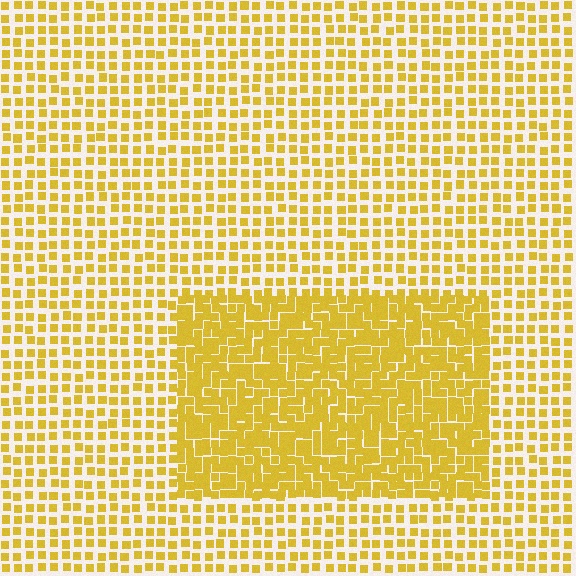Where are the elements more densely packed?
The elements are more densely packed inside the rectangle boundary.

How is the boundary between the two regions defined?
The boundary is defined by a change in element density (approximately 2.0x ratio). All elements are the same color, size, and shape.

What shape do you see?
I see a rectangle.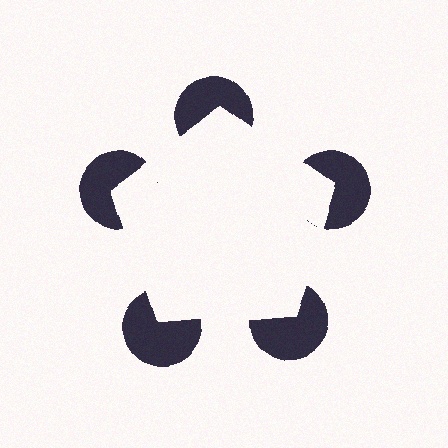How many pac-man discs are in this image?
There are 5 — one at each vertex of the illusory pentagon.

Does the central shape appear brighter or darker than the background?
It typically appears slightly brighter than the background, even though no actual brightness change is drawn.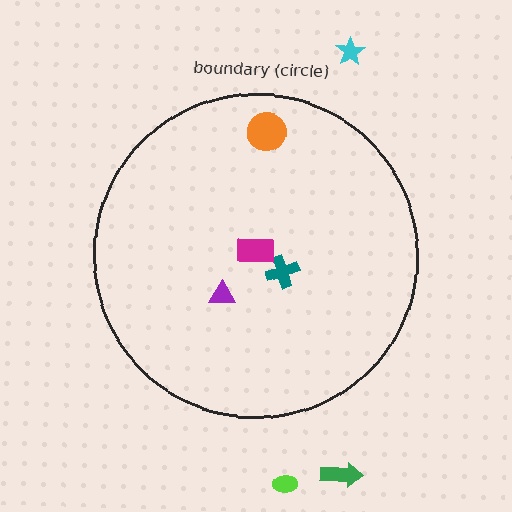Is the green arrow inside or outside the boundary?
Outside.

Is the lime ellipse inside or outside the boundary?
Outside.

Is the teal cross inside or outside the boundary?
Inside.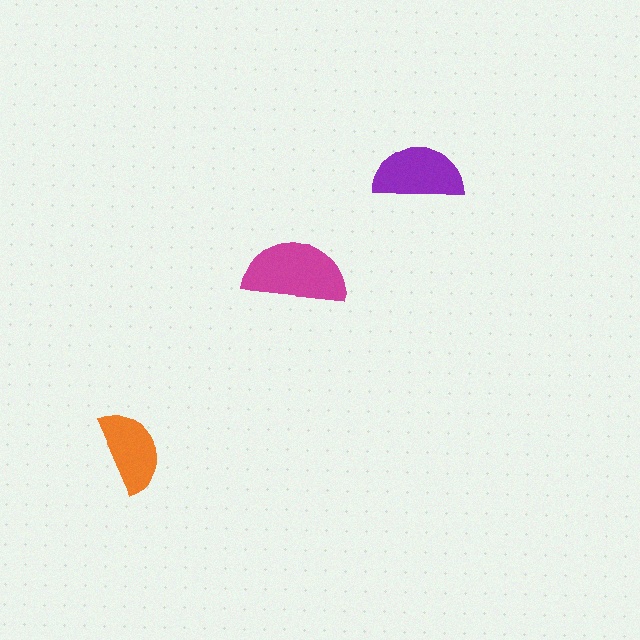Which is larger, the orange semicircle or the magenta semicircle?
The magenta one.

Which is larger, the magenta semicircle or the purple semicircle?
The magenta one.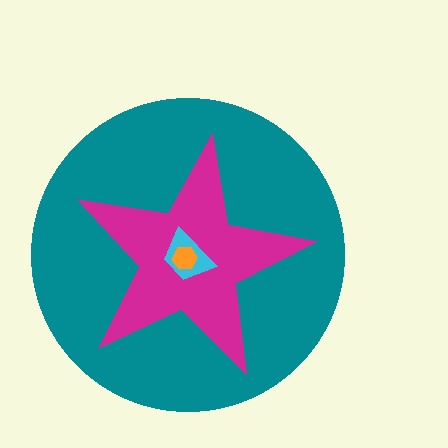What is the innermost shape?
The orange hexagon.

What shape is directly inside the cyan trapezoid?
The orange hexagon.